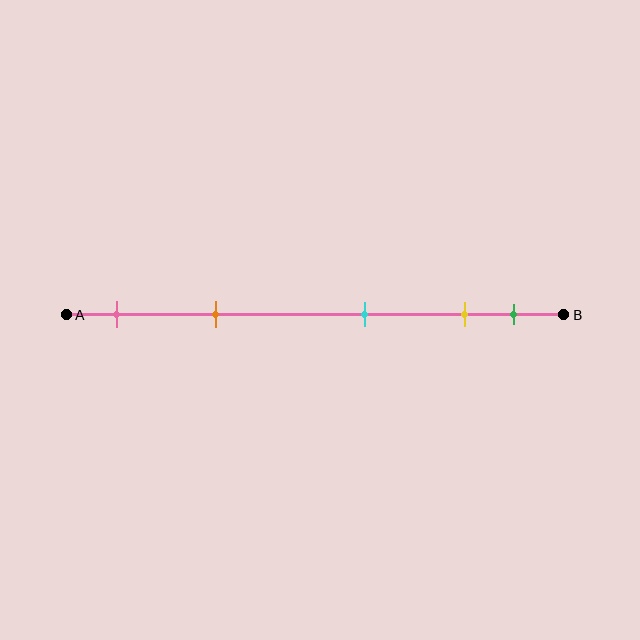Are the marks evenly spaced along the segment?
No, the marks are not evenly spaced.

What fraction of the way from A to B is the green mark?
The green mark is approximately 90% (0.9) of the way from A to B.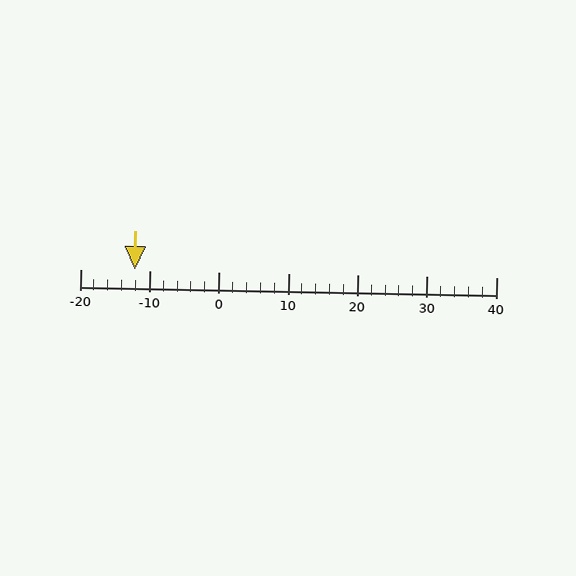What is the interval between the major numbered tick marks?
The major tick marks are spaced 10 units apart.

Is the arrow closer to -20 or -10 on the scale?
The arrow is closer to -10.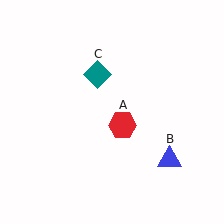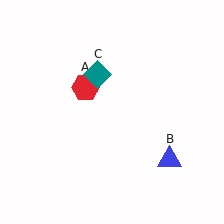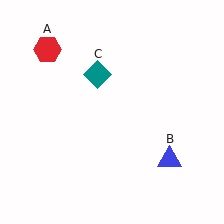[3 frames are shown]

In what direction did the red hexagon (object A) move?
The red hexagon (object A) moved up and to the left.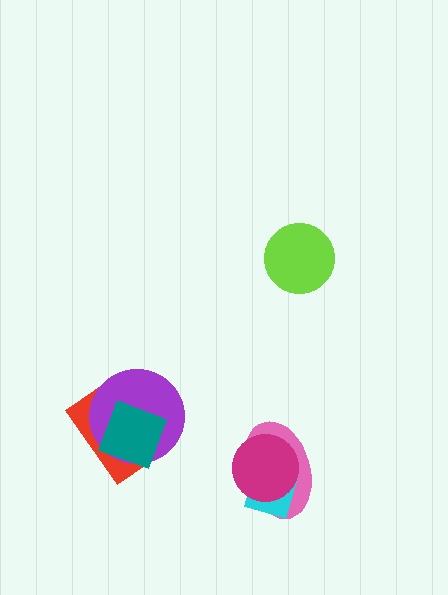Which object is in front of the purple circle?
The teal square is in front of the purple circle.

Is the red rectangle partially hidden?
Yes, it is partially covered by another shape.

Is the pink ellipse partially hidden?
Yes, it is partially covered by another shape.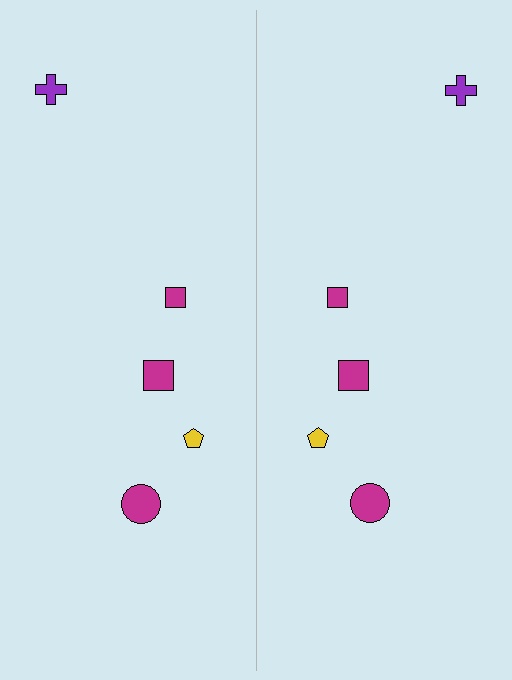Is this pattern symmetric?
Yes, this pattern has bilateral (reflection) symmetry.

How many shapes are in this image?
There are 10 shapes in this image.